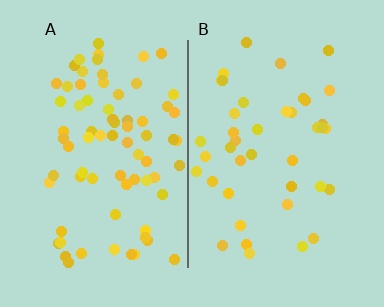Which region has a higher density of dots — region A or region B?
A (the left).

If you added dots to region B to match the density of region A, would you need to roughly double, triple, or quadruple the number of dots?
Approximately double.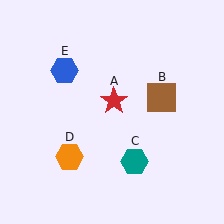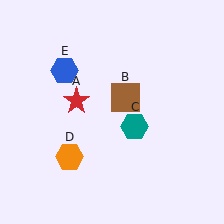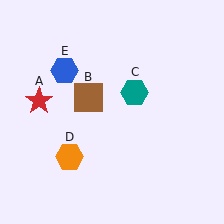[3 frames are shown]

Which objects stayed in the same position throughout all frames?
Orange hexagon (object D) and blue hexagon (object E) remained stationary.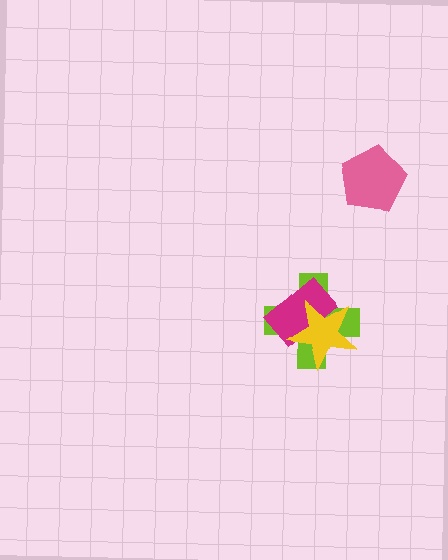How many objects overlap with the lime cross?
2 objects overlap with the lime cross.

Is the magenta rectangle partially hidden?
Yes, it is partially covered by another shape.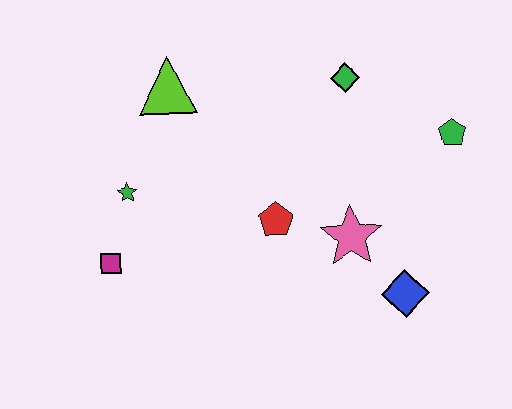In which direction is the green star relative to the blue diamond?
The green star is to the left of the blue diamond.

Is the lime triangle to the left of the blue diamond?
Yes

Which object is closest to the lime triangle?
The green star is closest to the lime triangle.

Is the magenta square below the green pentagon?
Yes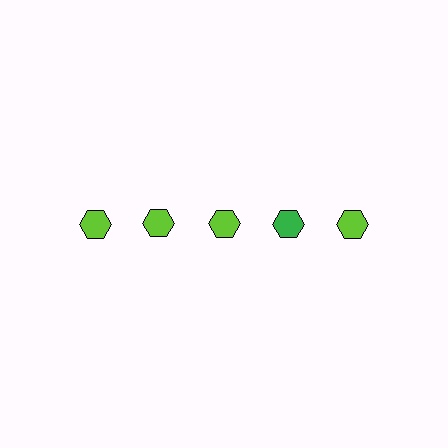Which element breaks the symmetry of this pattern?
The green hexagon in the top row, second from right column breaks the symmetry. All other shapes are lime hexagons.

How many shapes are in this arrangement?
There are 5 shapes arranged in a grid pattern.